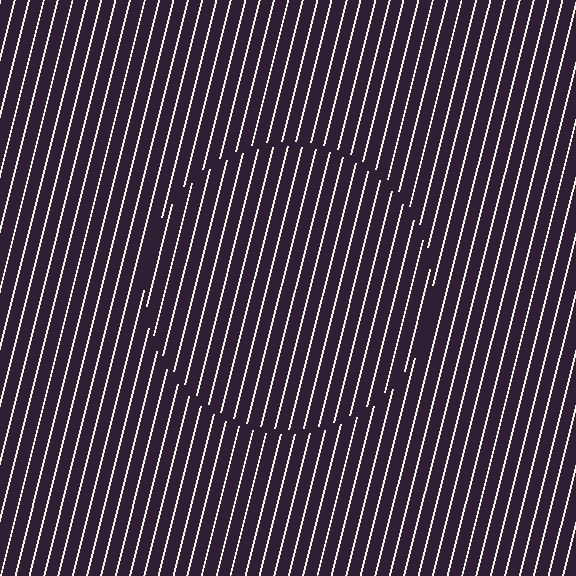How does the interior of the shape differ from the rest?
The interior of the shape contains the same grating, shifted by half a period — the contour is defined by the phase discontinuity where line-ends from the inner and outer gratings abut.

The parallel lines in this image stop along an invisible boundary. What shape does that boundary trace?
An illusory circle. The interior of the shape contains the same grating, shifted by half a period — the contour is defined by the phase discontinuity where line-ends from the inner and outer gratings abut.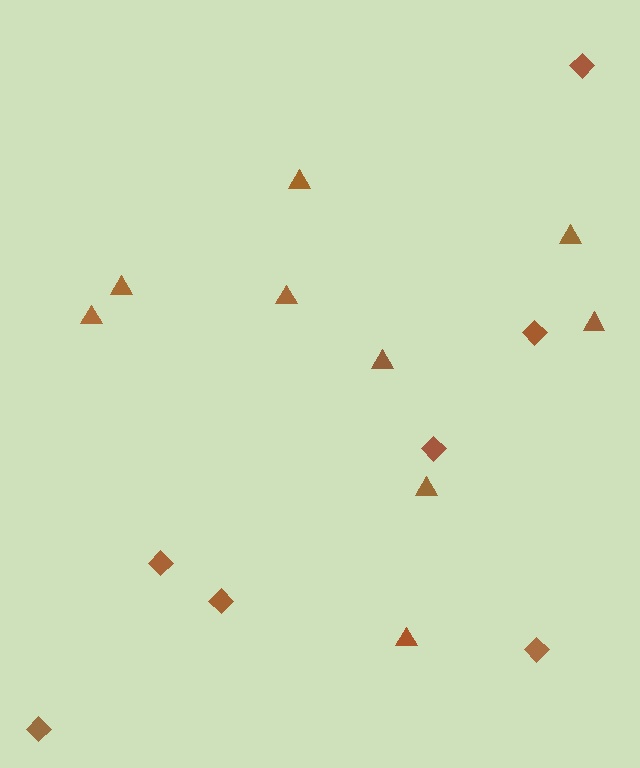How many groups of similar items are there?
There are 2 groups: one group of triangles (9) and one group of diamonds (7).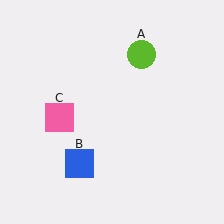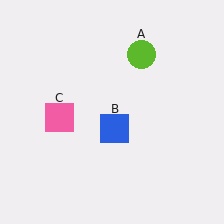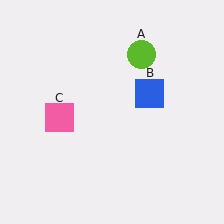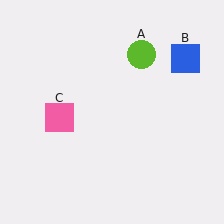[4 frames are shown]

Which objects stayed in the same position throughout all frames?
Lime circle (object A) and pink square (object C) remained stationary.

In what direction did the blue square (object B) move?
The blue square (object B) moved up and to the right.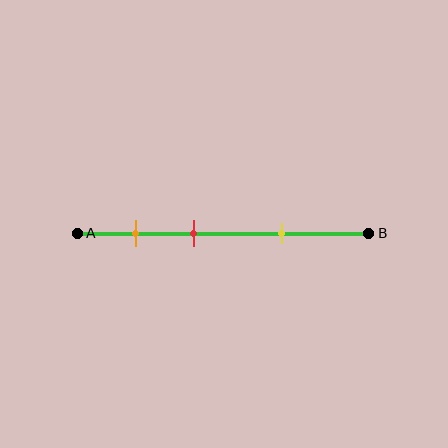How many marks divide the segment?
There are 3 marks dividing the segment.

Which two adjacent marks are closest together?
The orange and red marks are the closest adjacent pair.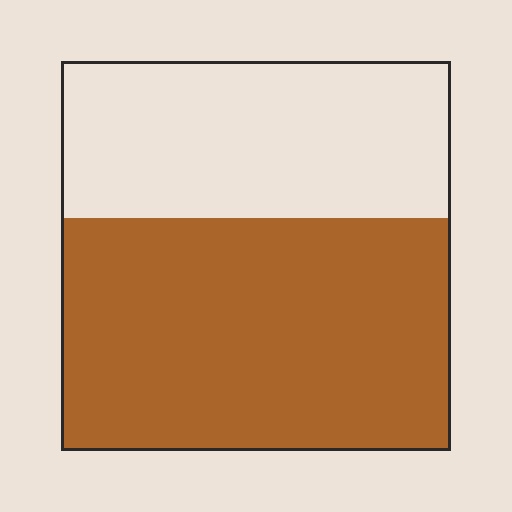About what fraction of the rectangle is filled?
About three fifths (3/5).